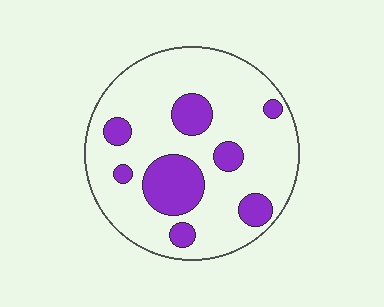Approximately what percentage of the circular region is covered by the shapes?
Approximately 20%.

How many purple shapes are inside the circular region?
8.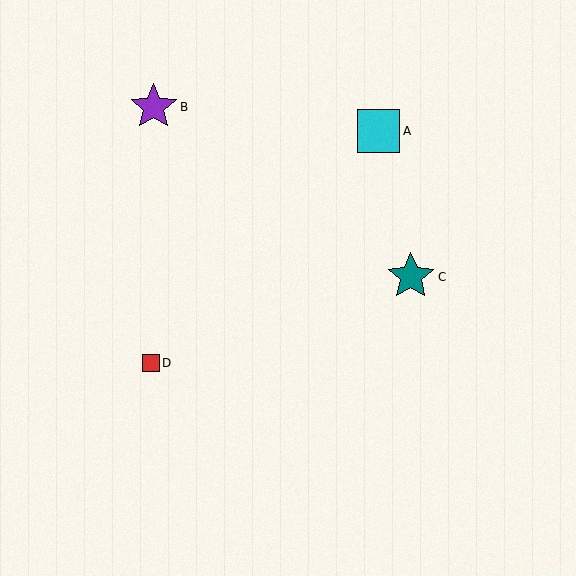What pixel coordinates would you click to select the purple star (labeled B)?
Click at (154, 107) to select the purple star B.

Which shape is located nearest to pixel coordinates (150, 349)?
The red square (labeled D) at (151, 363) is nearest to that location.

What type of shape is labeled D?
Shape D is a red square.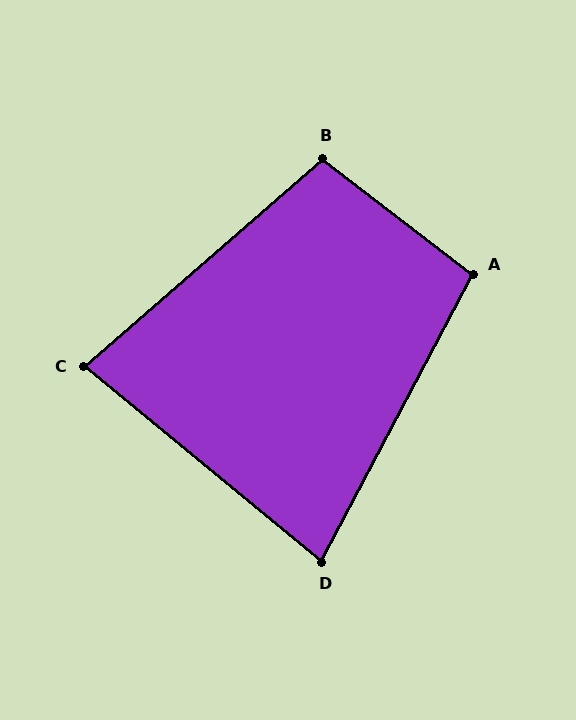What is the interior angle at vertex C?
Approximately 80 degrees (acute).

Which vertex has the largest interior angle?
B, at approximately 102 degrees.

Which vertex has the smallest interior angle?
D, at approximately 78 degrees.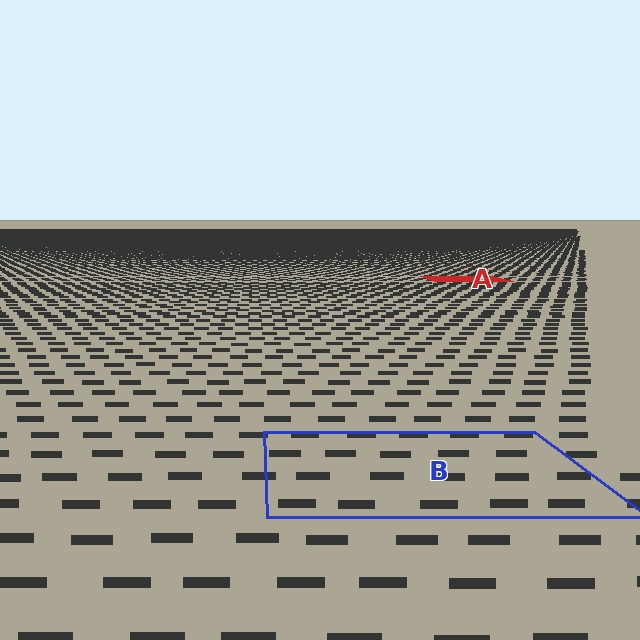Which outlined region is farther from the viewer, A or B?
Region A is farther from the viewer — the texture elements inside it appear smaller and more densely packed.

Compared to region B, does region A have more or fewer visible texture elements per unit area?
Region A has more texture elements per unit area — they are packed more densely because it is farther away.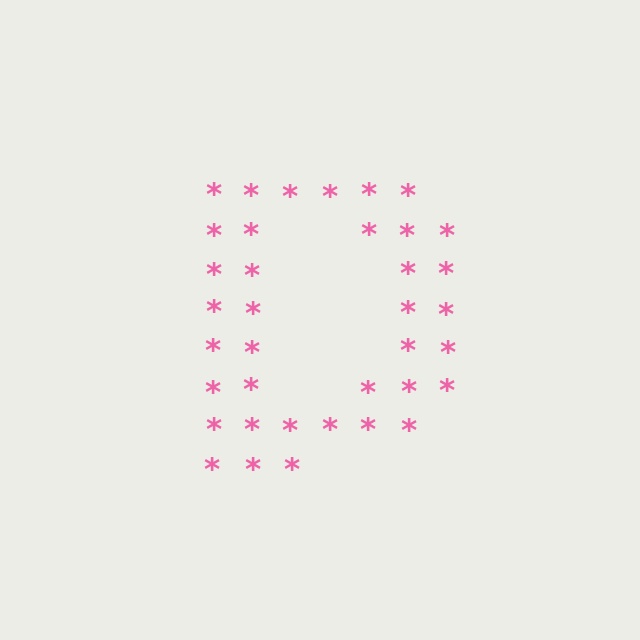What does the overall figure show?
The overall figure shows the letter D.